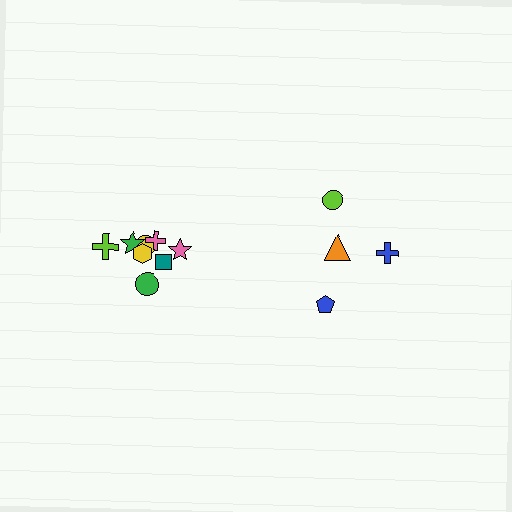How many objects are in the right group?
There are 4 objects.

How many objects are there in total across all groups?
There are 12 objects.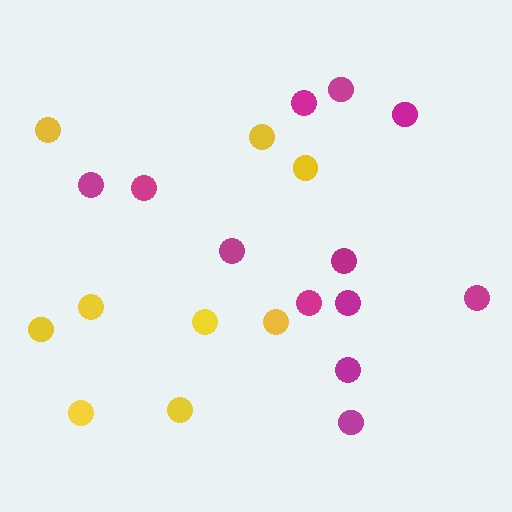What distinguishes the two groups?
There are 2 groups: one group of yellow circles (9) and one group of magenta circles (12).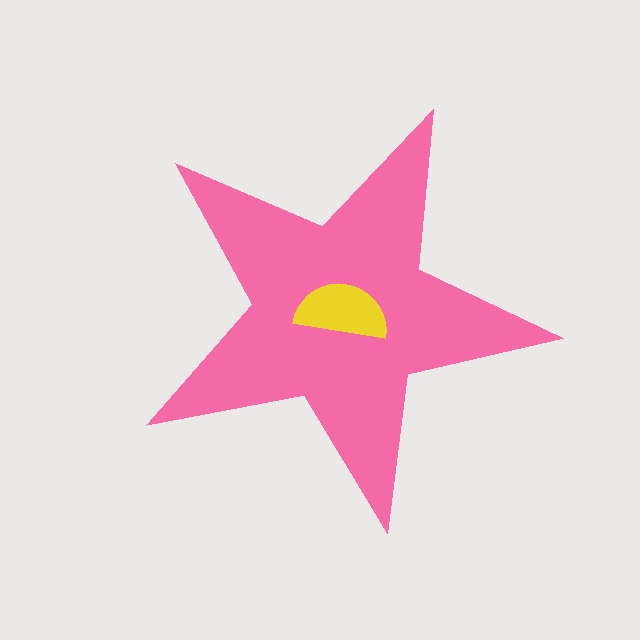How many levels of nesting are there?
2.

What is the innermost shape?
The yellow semicircle.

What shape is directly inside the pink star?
The yellow semicircle.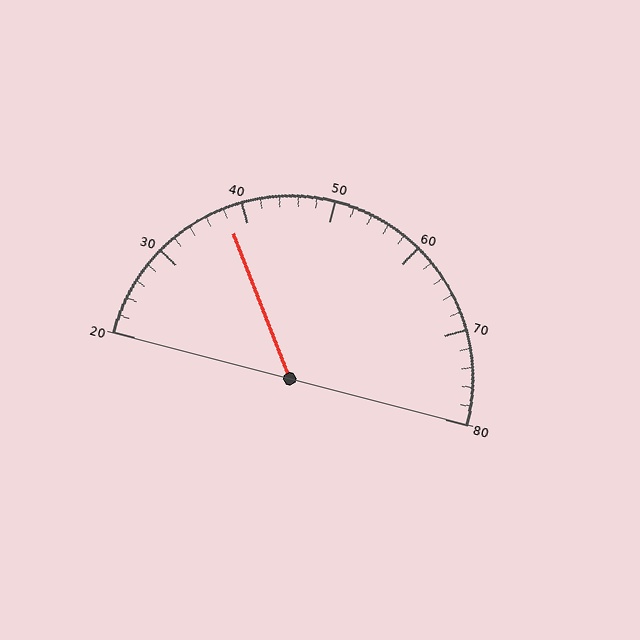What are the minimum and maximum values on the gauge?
The gauge ranges from 20 to 80.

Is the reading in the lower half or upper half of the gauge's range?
The reading is in the lower half of the range (20 to 80).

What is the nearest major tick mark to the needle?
The nearest major tick mark is 40.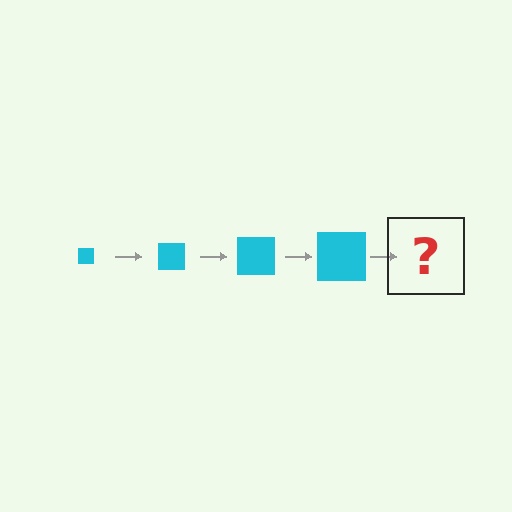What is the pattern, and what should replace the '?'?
The pattern is that the square gets progressively larger each step. The '?' should be a cyan square, larger than the previous one.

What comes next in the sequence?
The next element should be a cyan square, larger than the previous one.